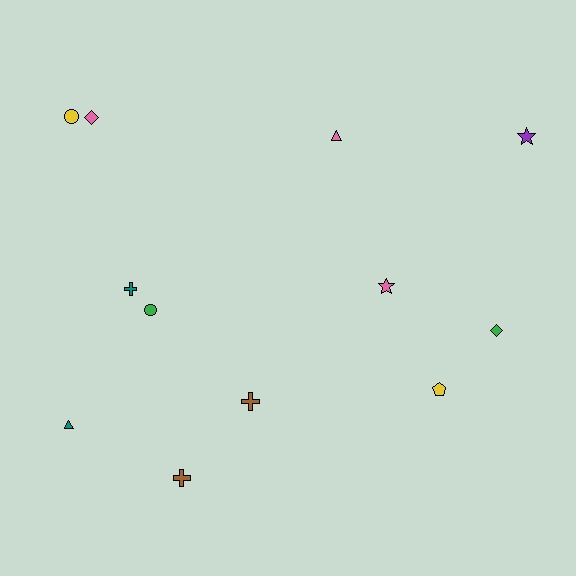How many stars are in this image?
There are 2 stars.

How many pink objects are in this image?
There are 3 pink objects.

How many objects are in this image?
There are 12 objects.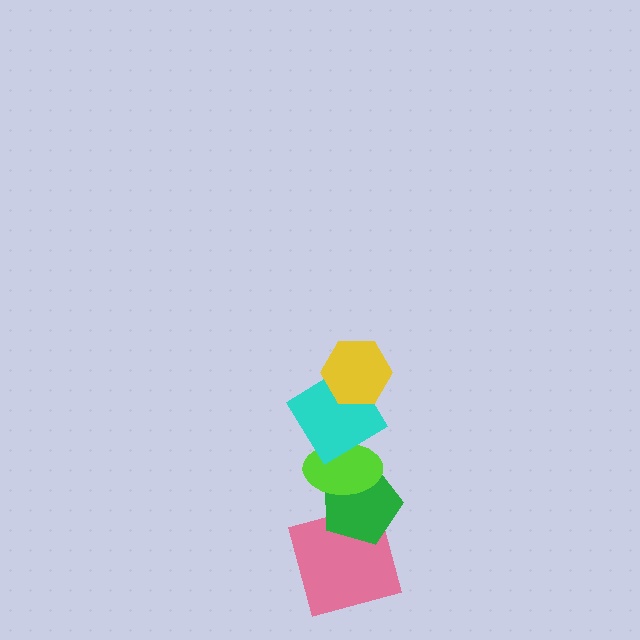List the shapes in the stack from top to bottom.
From top to bottom: the yellow hexagon, the cyan diamond, the lime ellipse, the green pentagon, the pink square.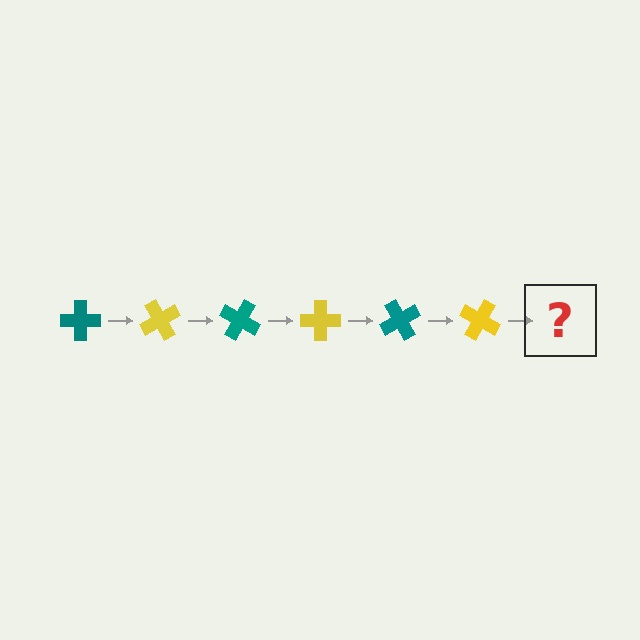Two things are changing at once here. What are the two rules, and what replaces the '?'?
The two rules are that it rotates 60 degrees each step and the color cycles through teal and yellow. The '?' should be a teal cross, rotated 360 degrees from the start.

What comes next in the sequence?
The next element should be a teal cross, rotated 360 degrees from the start.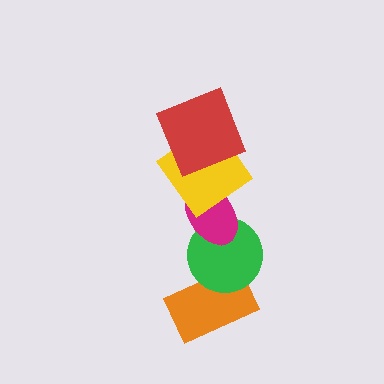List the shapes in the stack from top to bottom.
From top to bottom: the red square, the yellow diamond, the magenta ellipse, the green circle, the orange rectangle.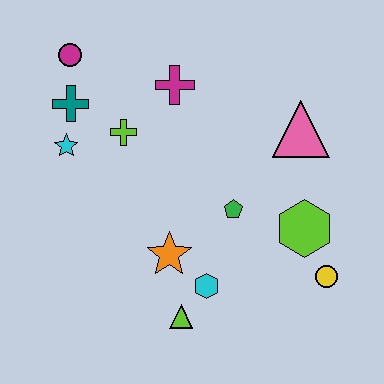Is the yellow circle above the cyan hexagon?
Yes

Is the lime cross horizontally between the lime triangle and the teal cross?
Yes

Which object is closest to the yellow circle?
The lime hexagon is closest to the yellow circle.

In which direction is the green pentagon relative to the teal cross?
The green pentagon is to the right of the teal cross.